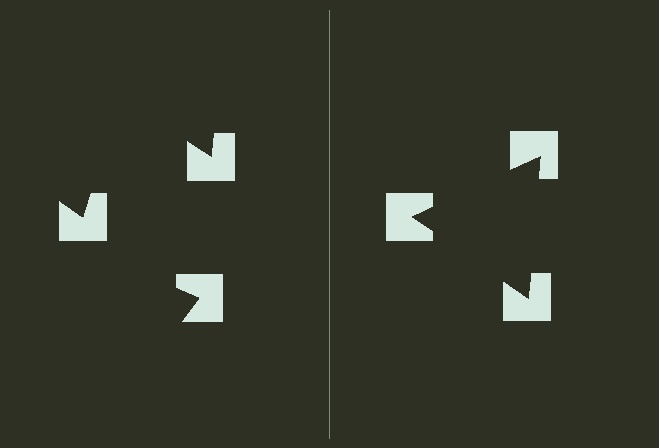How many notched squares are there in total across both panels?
6 — 3 on each side.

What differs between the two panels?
The notched squares are positioned identically on both sides; only the wedge orientations differ. On the right they align to a triangle; on the left they are misaligned.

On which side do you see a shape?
An illusory triangle appears on the right side. On the left side the wedge cuts are rotated, so no coherent shape forms.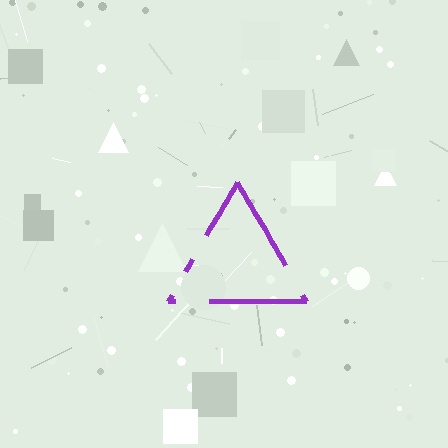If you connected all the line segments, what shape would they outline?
They would outline a triangle.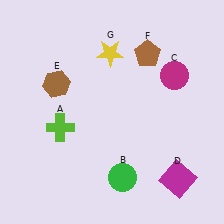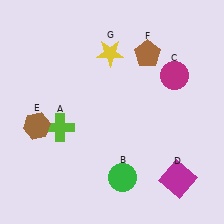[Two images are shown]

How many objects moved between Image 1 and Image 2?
1 object moved between the two images.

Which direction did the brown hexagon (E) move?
The brown hexagon (E) moved down.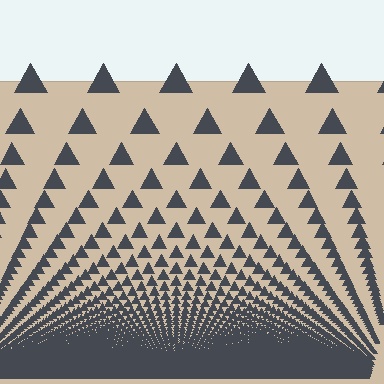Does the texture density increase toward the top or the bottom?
Density increases toward the bottom.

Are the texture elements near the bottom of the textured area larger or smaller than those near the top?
Smaller. The gradient is inverted — elements near the bottom are smaller and denser.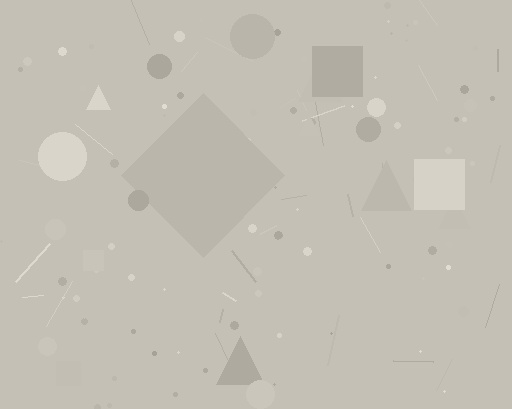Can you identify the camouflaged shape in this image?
The camouflaged shape is a diamond.